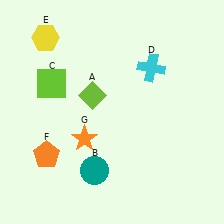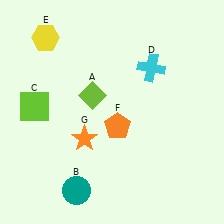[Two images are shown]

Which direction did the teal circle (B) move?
The teal circle (B) moved down.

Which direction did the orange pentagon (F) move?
The orange pentagon (F) moved right.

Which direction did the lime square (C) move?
The lime square (C) moved down.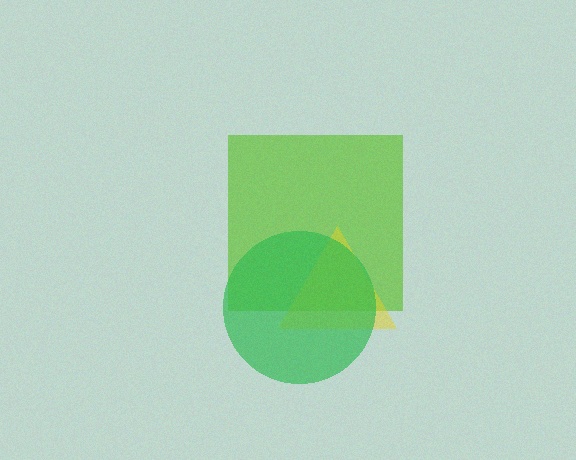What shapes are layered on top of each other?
The layered shapes are: a lime square, a yellow triangle, a green circle.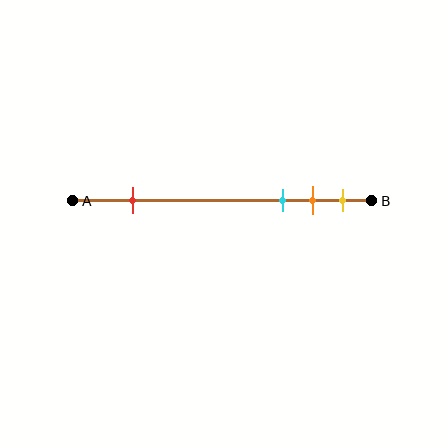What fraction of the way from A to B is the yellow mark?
The yellow mark is approximately 90% (0.9) of the way from A to B.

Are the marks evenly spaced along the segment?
No, the marks are not evenly spaced.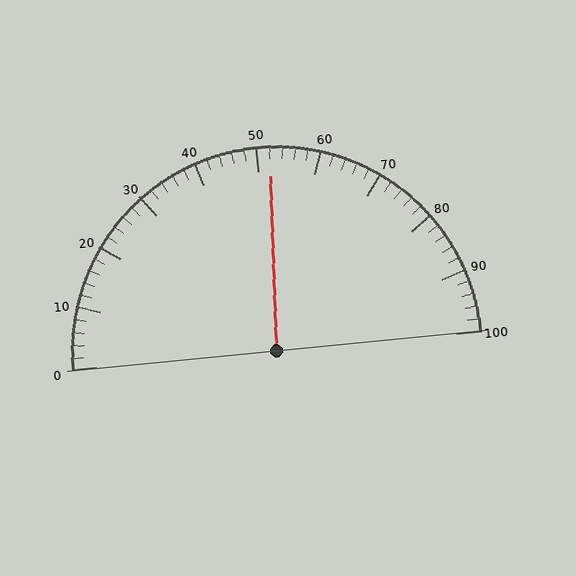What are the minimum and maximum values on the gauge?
The gauge ranges from 0 to 100.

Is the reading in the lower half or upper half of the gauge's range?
The reading is in the upper half of the range (0 to 100).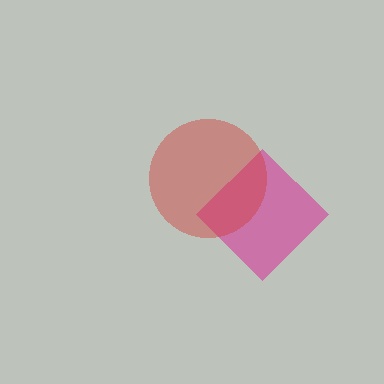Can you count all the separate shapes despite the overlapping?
Yes, there are 2 separate shapes.